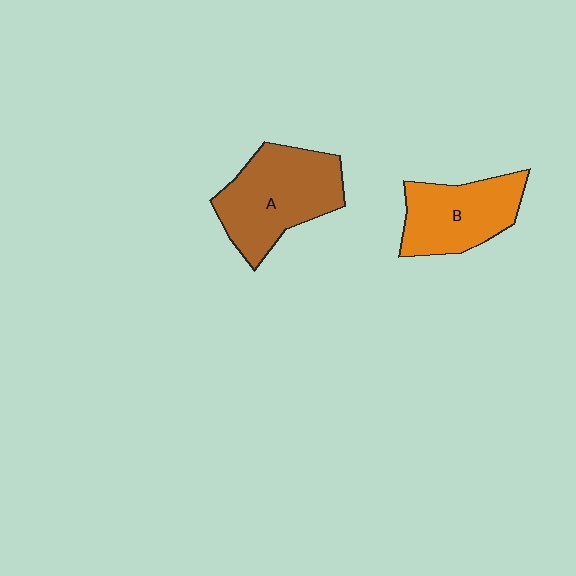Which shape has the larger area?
Shape A (brown).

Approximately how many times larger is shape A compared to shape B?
Approximately 1.3 times.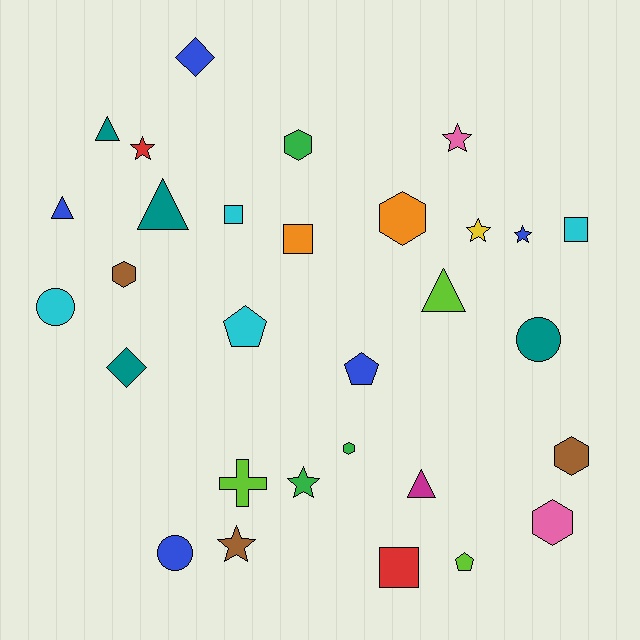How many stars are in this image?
There are 6 stars.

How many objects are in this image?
There are 30 objects.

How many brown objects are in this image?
There are 3 brown objects.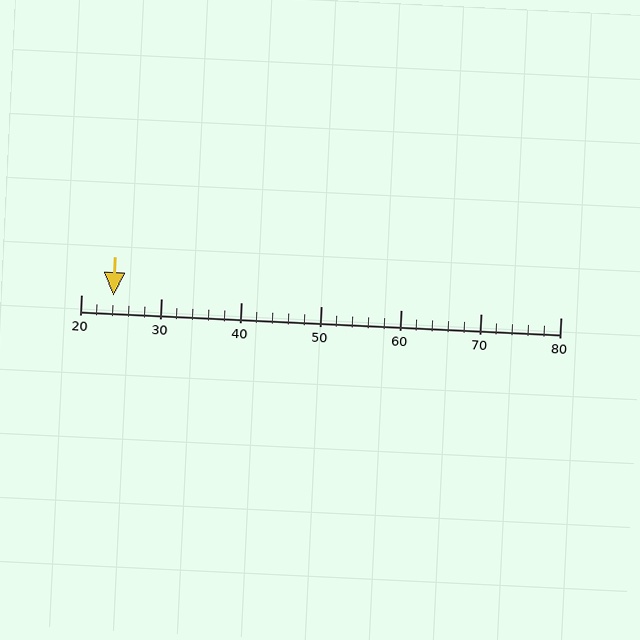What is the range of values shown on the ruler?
The ruler shows values from 20 to 80.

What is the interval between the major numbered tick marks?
The major tick marks are spaced 10 units apart.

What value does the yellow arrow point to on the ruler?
The yellow arrow points to approximately 24.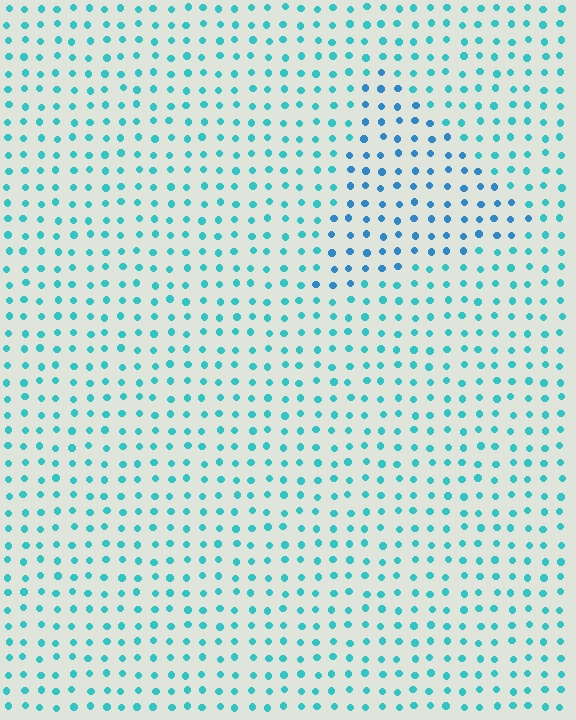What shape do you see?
I see a triangle.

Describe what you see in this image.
The image is filled with small cyan elements in a uniform arrangement. A triangle-shaped region is visible where the elements are tinted to a slightly different hue, forming a subtle color boundary.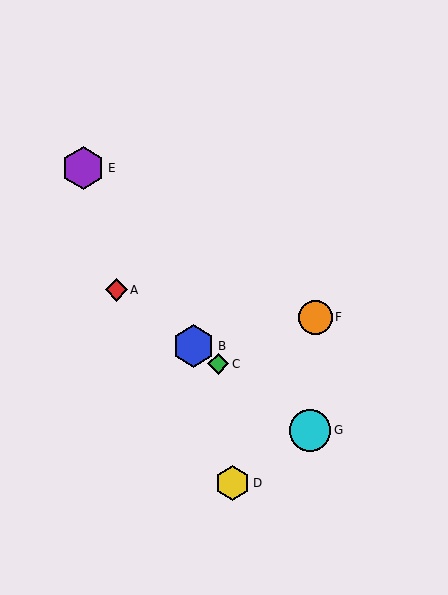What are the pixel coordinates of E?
Object E is at (83, 168).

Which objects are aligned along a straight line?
Objects A, B, C, G are aligned along a straight line.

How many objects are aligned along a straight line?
4 objects (A, B, C, G) are aligned along a straight line.